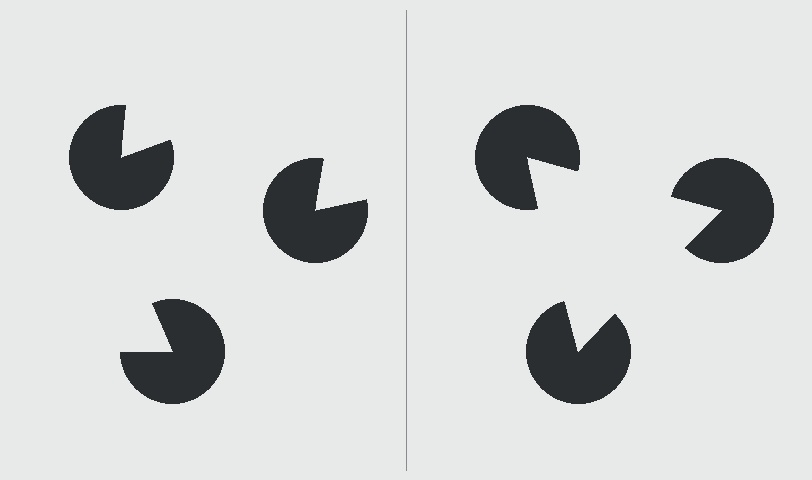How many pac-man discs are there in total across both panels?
6 — 3 on each side.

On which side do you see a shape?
An illusory triangle appears on the right side. On the left side the wedge cuts are rotated, so no coherent shape forms.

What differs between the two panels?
The pac-man discs are positioned identically on both sides; only the wedge orientations differ. On the right they align to a triangle; on the left they are misaligned.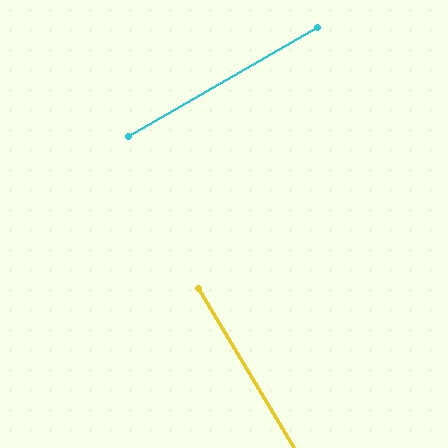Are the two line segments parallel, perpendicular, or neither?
Perpendicular — they meet at approximately 89°.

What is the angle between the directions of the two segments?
Approximately 89 degrees.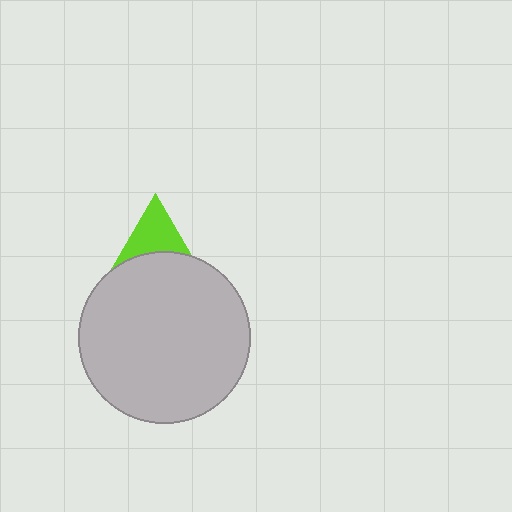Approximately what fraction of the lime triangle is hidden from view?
Roughly 57% of the lime triangle is hidden behind the light gray circle.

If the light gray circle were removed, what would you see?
You would see the complete lime triangle.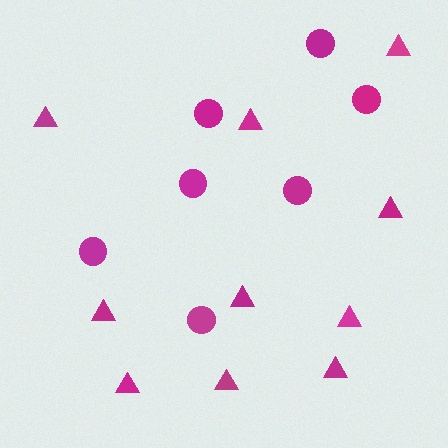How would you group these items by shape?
There are 2 groups: one group of circles (7) and one group of triangles (10).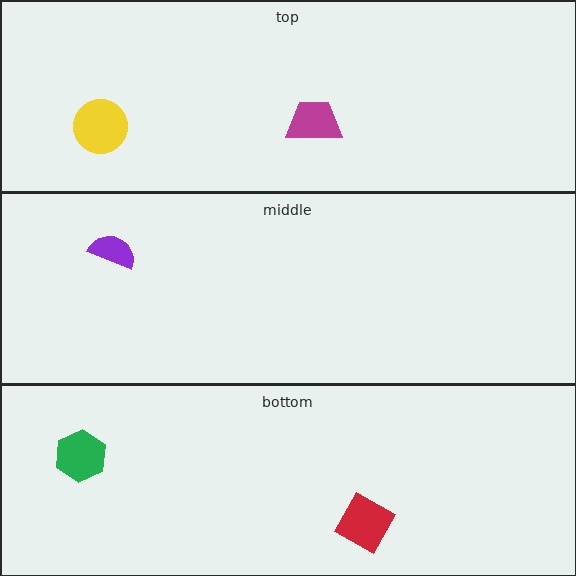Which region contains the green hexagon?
The bottom region.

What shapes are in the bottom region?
The green hexagon, the red diamond.